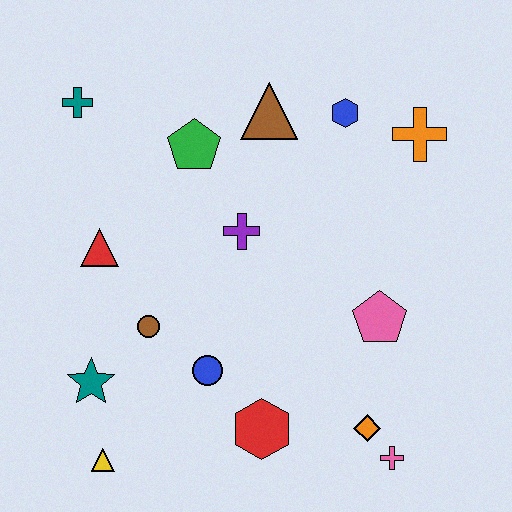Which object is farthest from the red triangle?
The pink cross is farthest from the red triangle.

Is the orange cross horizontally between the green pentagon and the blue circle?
No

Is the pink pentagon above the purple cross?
No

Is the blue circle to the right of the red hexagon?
No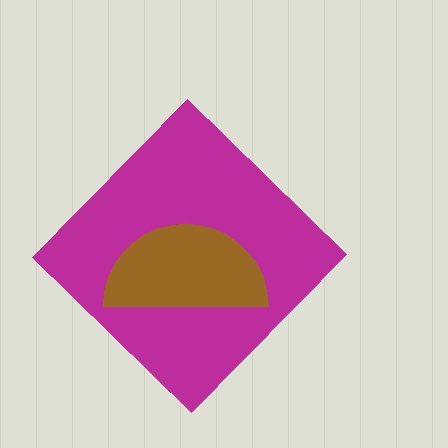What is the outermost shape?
The magenta diamond.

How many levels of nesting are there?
2.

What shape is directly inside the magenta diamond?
The brown semicircle.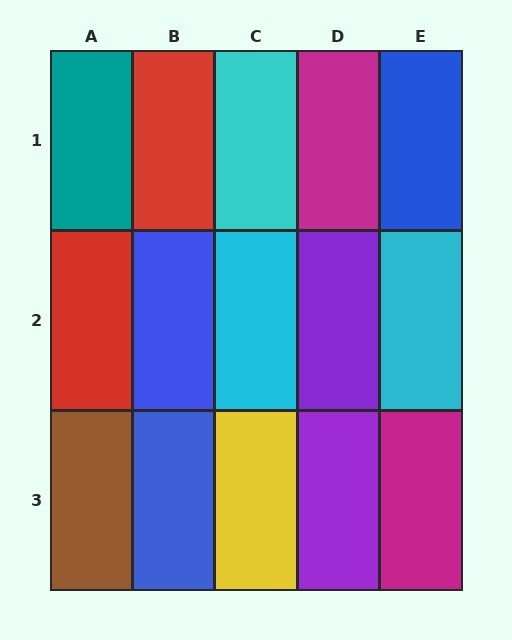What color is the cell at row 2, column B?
Blue.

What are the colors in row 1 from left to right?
Teal, red, cyan, magenta, blue.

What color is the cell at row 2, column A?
Red.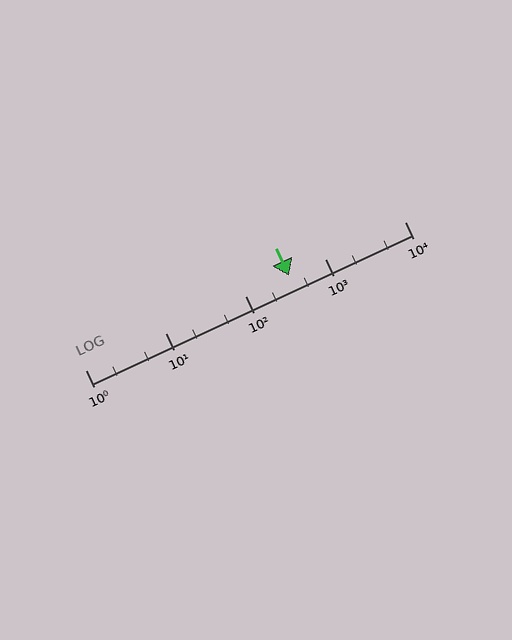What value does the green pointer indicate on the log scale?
The pointer indicates approximately 360.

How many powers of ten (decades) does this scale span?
The scale spans 4 decades, from 1 to 10000.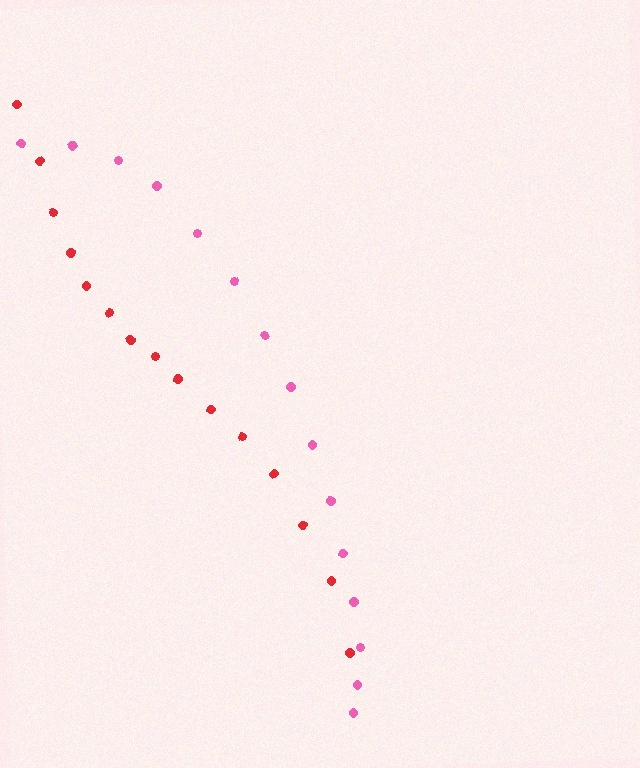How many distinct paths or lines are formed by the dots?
There are 2 distinct paths.